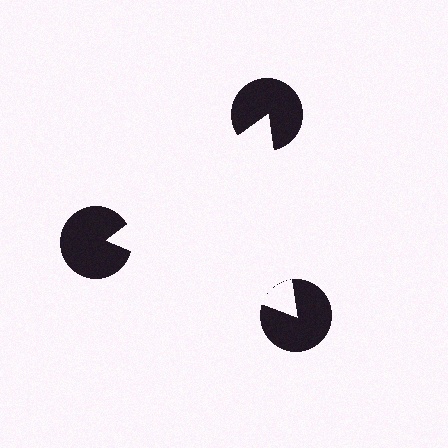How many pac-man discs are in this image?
There are 3 — one at each vertex of the illusory triangle.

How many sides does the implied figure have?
3 sides.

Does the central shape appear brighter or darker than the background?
It typically appears slightly brighter than the background, even though no actual brightness change is drawn.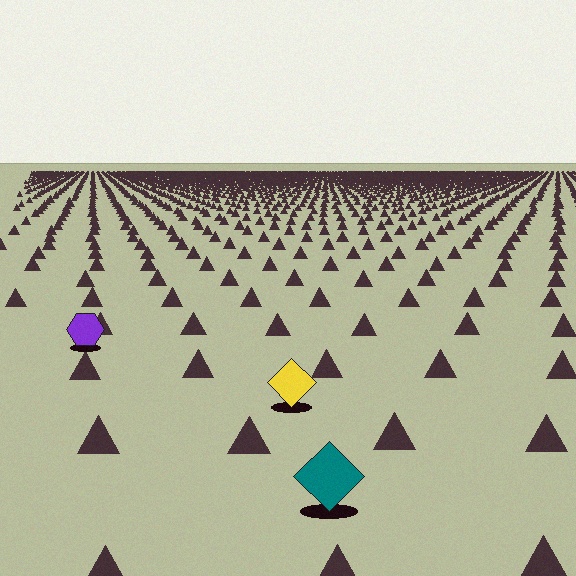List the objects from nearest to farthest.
From nearest to farthest: the teal diamond, the yellow diamond, the purple hexagon.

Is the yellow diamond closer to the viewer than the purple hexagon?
Yes. The yellow diamond is closer — you can tell from the texture gradient: the ground texture is coarser near it.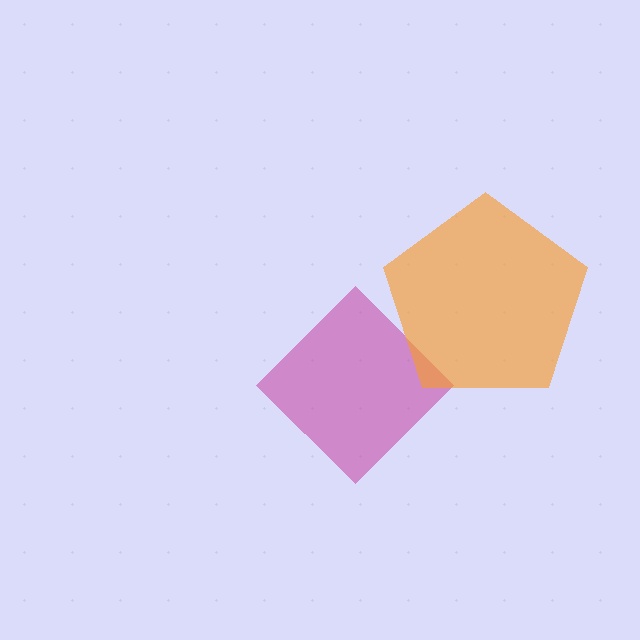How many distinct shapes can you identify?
There are 2 distinct shapes: a magenta diamond, an orange pentagon.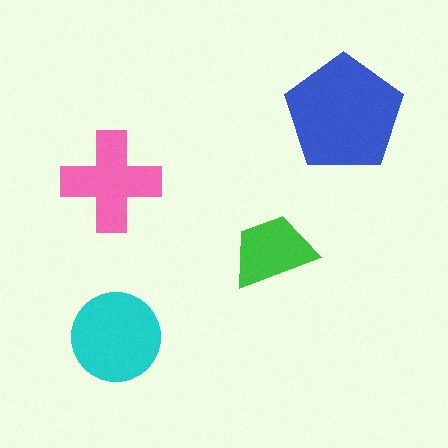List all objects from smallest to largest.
The green trapezoid, the pink cross, the cyan circle, the blue pentagon.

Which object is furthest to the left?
The pink cross is leftmost.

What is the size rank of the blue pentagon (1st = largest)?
1st.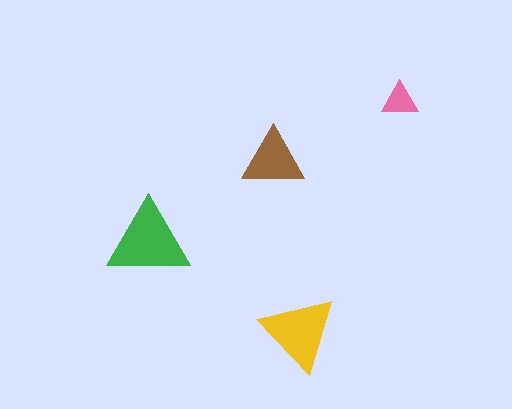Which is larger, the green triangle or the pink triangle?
The green one.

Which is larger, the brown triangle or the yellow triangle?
The yellow one.